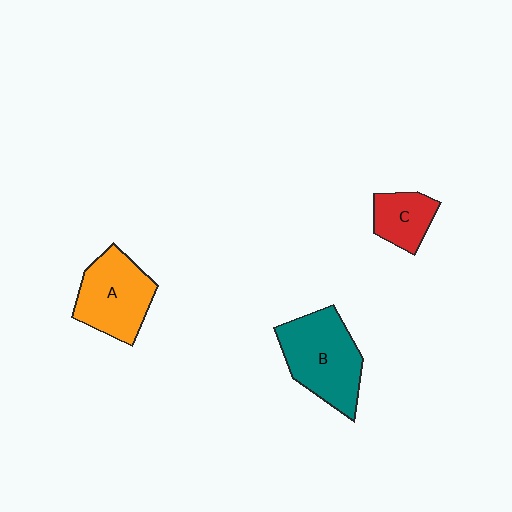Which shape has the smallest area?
Shape C (red).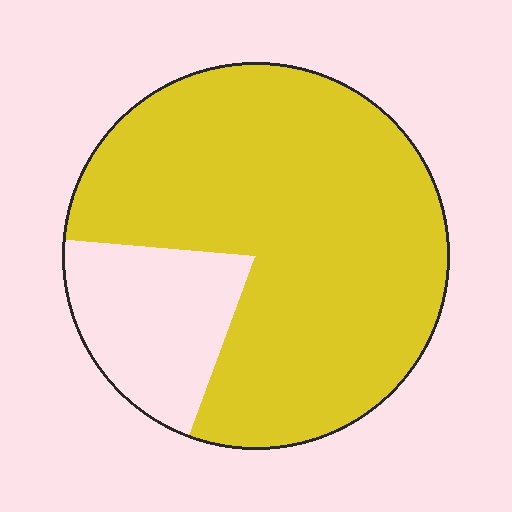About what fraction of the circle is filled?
About four fifths (4/5).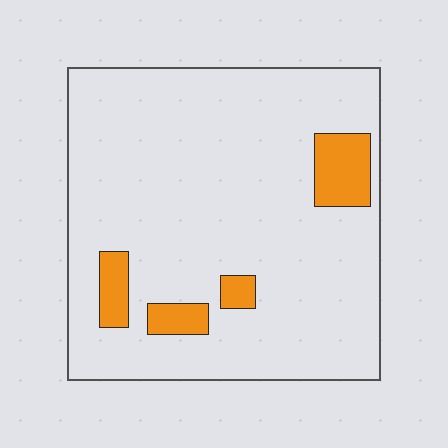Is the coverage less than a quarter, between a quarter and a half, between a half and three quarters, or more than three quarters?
Less than a quarter.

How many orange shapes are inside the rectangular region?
4.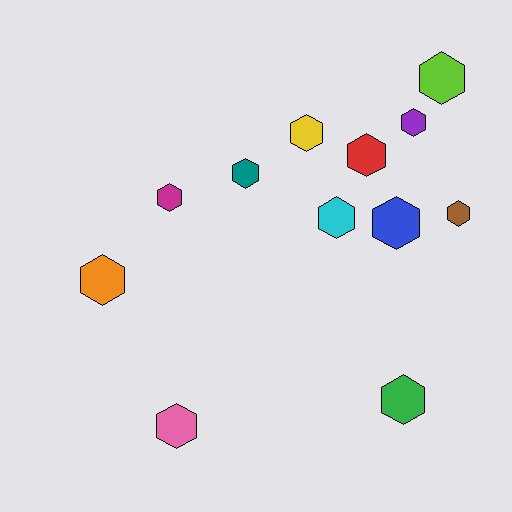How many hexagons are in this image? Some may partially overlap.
There are 12 hexagons.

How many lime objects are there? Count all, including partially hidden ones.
There is 1 lime object.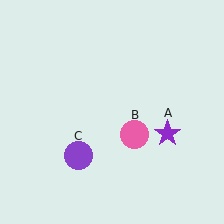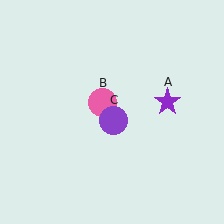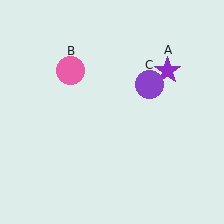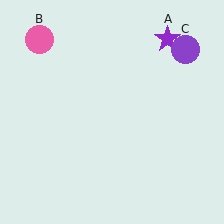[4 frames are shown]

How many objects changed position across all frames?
3 objects changed position: purple star (object A), pink circle (object B), purple circle (object C).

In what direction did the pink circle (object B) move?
The pink circle (object B) moved up and to the left.